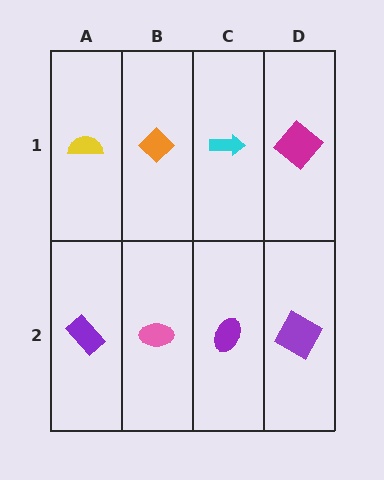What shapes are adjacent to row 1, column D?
A purple square (row 2, column D), a cyan arrow (row 1, column C).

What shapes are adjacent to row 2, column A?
A yellow semicircle (row 1, column A), a pink ellipse (row 2, column B).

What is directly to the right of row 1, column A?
An orange diamond.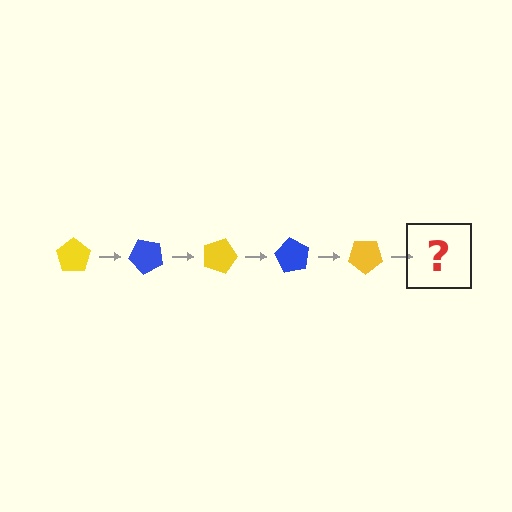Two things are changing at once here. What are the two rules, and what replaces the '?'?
The two rules are that it rotates 45 degrees each step and the color cycles through yellow and blue. The '?' should be a blue pentagon, rotated 225 degrees from the start.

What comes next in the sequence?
The next element should be a blue pentagon, rotated 225 degrees from the start.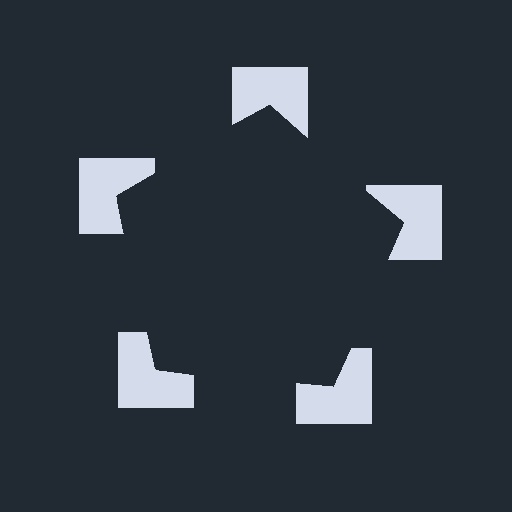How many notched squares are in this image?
There are 5 — one at each vertex of the illusory pentagon.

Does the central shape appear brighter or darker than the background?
It typically appears slightly darker than the background, even though no actual brightness change is drawn.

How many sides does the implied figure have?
5 sides.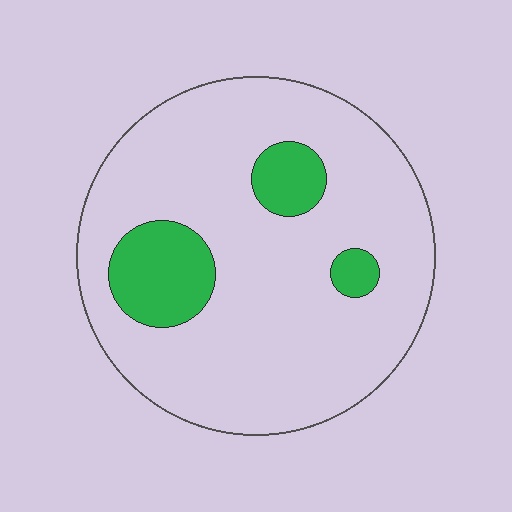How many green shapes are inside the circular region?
3.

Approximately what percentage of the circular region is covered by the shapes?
Approximately 15%.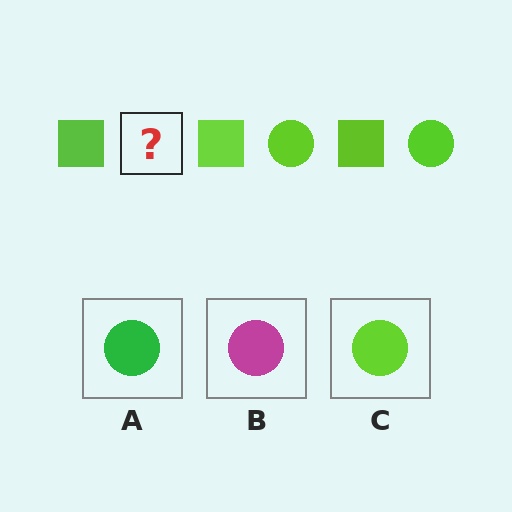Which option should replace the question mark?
Option C.